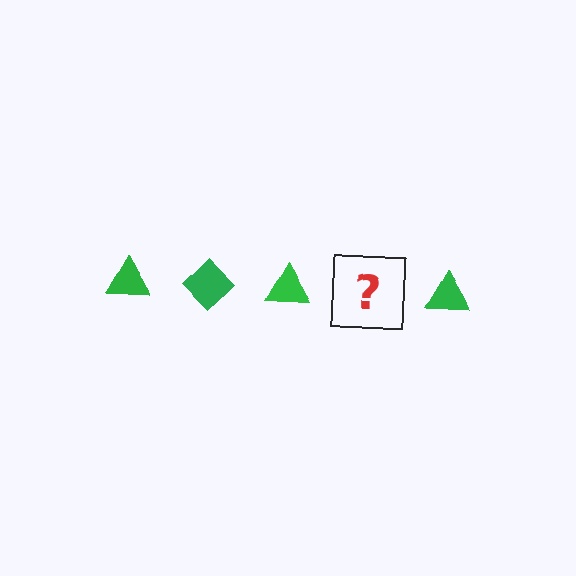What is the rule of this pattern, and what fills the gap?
The rule is that the pattern cycles through triangle, diamond shapes in green. The gap should be filled with a green diamond.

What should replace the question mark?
The question mark should be replaced with a green diamond.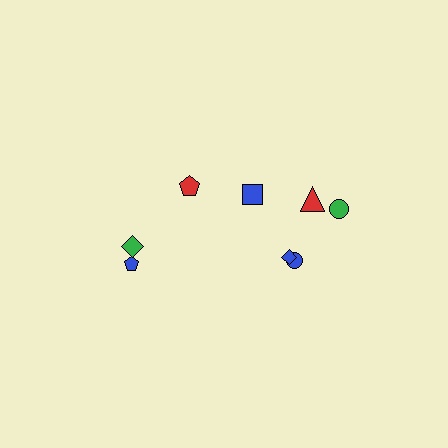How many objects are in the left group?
There are 3 objects.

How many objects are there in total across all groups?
There are 8 objects.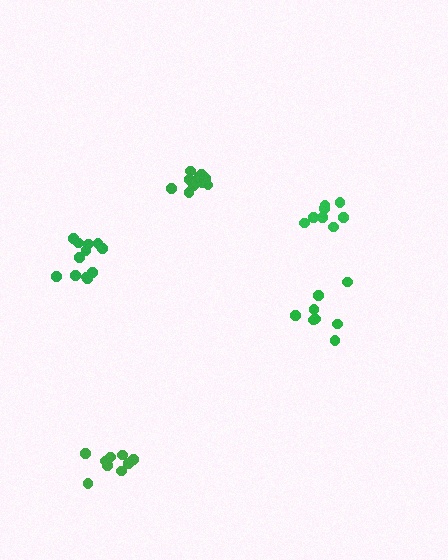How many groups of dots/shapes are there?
There are 5 groups.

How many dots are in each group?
Group 1: 9 dots, Group 2: 8 dots, Group 3: 8 dots, Group 4: 10 dots, Group 5: 12 dots (47 total).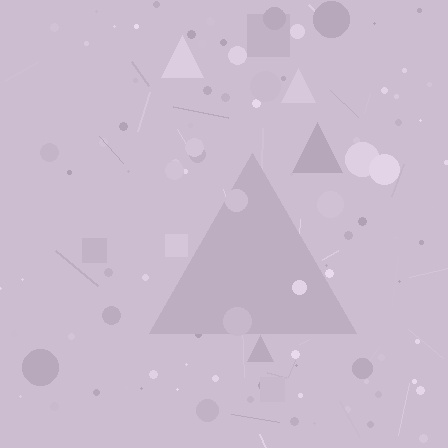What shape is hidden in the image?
A triangle is hidden in the image.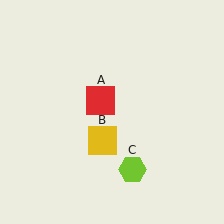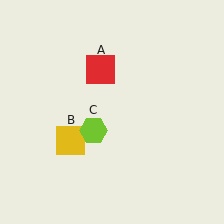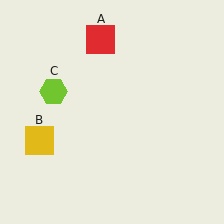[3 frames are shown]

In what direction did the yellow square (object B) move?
The yellow square (object B) moved left.